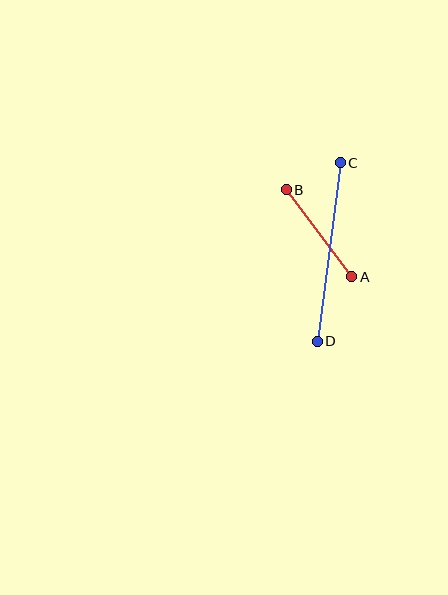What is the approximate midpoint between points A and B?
The midpoint is at approximately (319, 233) pixels.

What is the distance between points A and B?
The distance is approximately 109 pixels.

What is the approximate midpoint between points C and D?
The midpoint is at approximately (329, 252) pixels.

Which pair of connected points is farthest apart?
Points C and D are farthest apart.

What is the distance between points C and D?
The distance is approximately 180 pixels.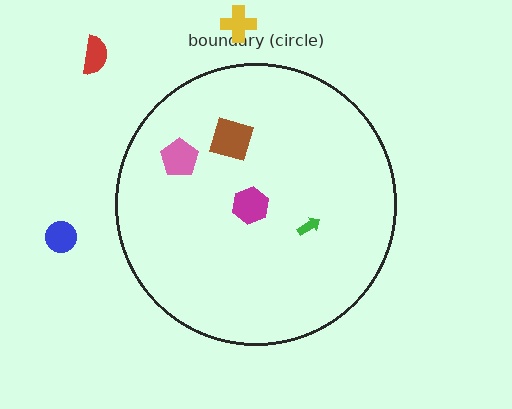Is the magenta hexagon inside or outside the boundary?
Inside.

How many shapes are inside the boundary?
4 inside, 3 outside.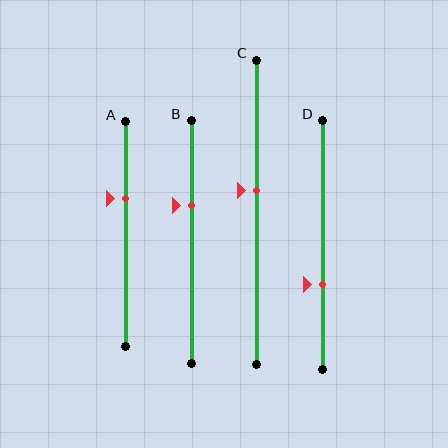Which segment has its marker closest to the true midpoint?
Segment C has its marker closest to the true midpoint.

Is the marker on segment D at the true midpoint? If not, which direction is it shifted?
No, the marker on segment D is shifted downward by about 16% of the segment length.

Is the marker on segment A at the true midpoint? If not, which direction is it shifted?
No, the marker on segment A is shifted upward by about 16% of the segment length.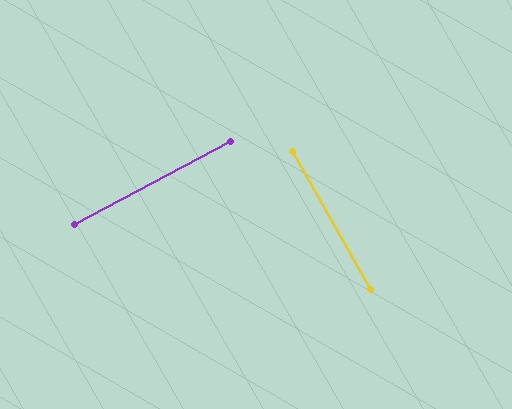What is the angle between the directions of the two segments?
Approximately 89 degrees.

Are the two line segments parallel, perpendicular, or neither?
Perpendicular — they meet at approximately 89°.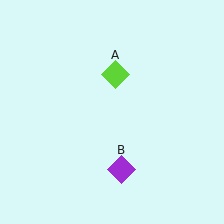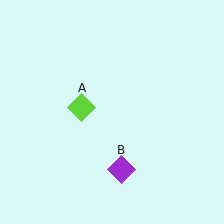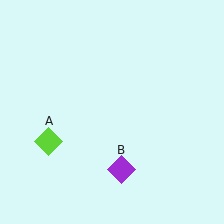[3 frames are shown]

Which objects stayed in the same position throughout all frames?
Purple diamond (object B) remained stationary.